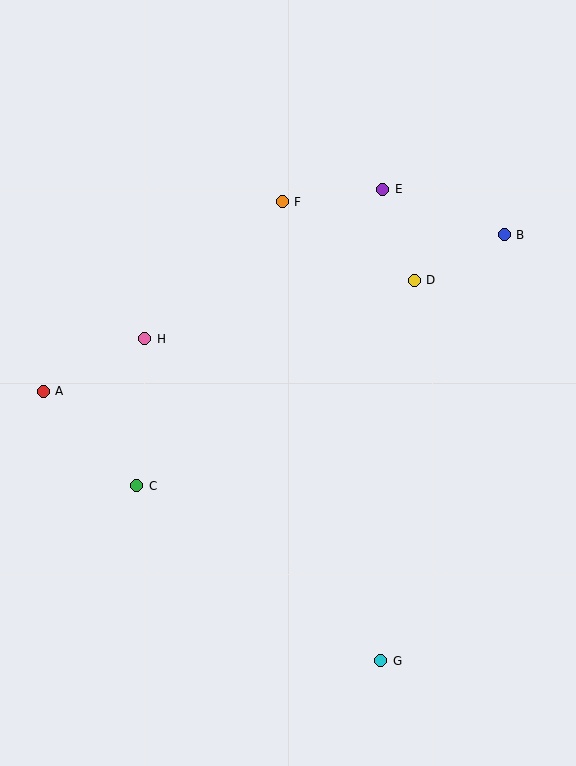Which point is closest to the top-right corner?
Point B is closest to the top-right corner.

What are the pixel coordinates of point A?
Point A is at (43, 391).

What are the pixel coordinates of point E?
Point E is at (383, 189).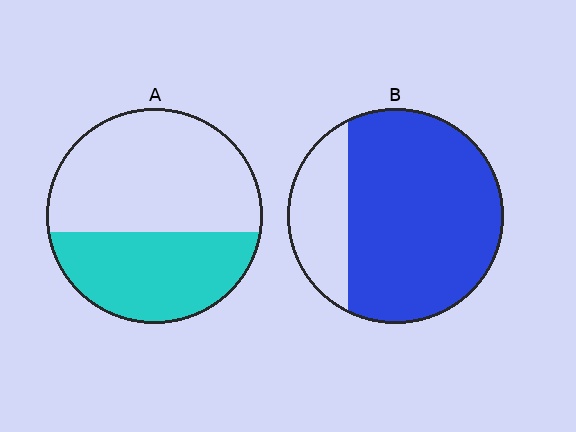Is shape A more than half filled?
No.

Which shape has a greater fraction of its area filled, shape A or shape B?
Shape B.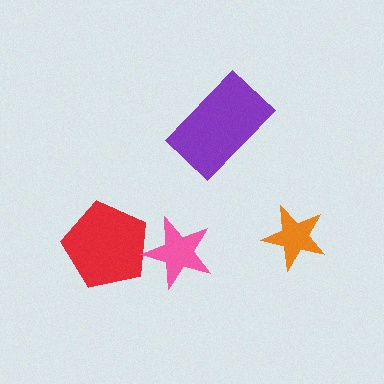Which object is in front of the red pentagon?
The pink star is in front of the red pentagon.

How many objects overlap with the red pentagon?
1 object overlaps with the red pentagon.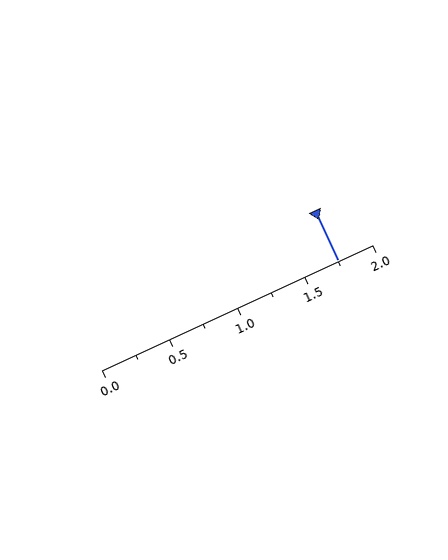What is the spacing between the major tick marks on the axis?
The major ticks are spaced 0.5 apart.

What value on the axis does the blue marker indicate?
The marker indicates approximately 1.75.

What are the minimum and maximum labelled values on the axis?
The axis runs from 0.0 to 2.0.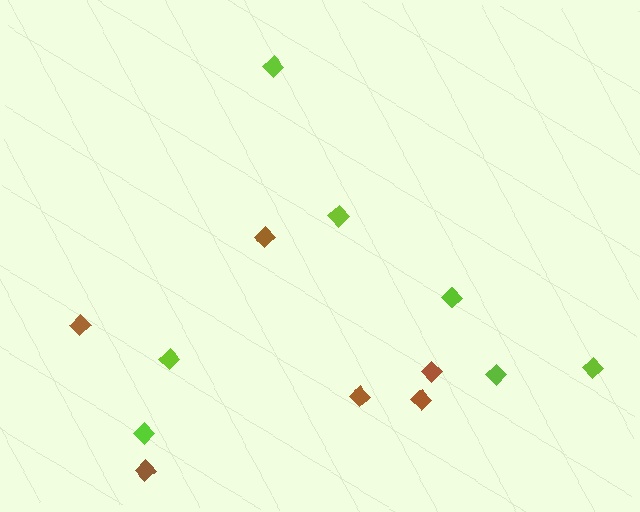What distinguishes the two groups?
There are 2 groups: one group of brown diamonds (6) and one group of lime diamonds (7).